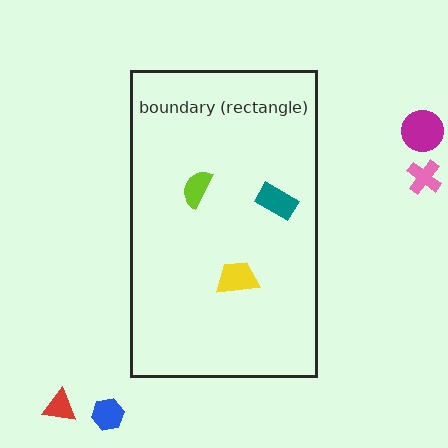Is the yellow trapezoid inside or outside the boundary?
Inside.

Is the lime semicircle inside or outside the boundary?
Inside.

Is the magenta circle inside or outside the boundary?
Outside.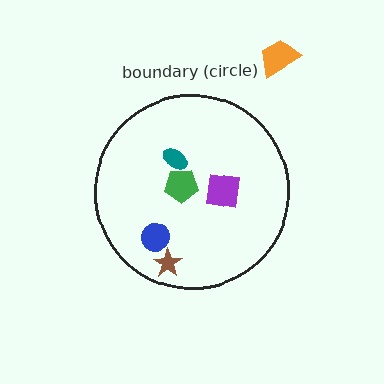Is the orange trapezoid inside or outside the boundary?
Outside.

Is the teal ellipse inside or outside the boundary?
Inside.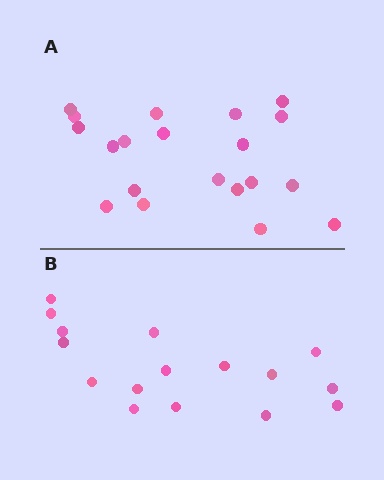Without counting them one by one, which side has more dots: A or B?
Region A (the top region) has more dots.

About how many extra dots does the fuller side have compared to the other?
Region A has about 4 more dots than region B.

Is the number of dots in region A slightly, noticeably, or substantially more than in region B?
Region A has noticeably more, but not dramatically so. The ratio is roughly 1.2 to 1.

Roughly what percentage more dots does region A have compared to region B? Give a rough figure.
About 25% more.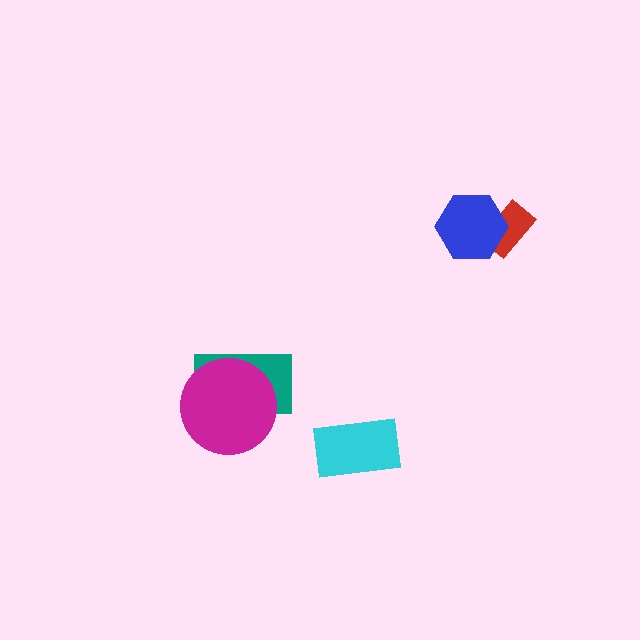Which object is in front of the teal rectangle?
The magenta circle is in front of the teal rectangle.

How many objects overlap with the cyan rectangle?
0 objects overlap with the cyan rectangle.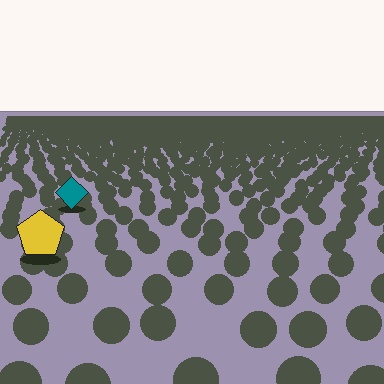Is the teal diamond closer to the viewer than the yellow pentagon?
No. The yellow pentagon is closer — you can tell from the texture gradient: the ground texture is coarser near it.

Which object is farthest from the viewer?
The teal diamond is farthest from the viewer. It appears smaller and the ground texture around it is denser.